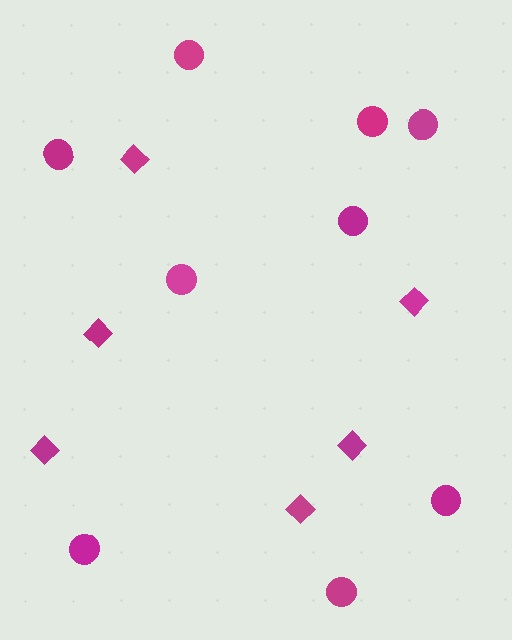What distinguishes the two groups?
There are 2 groups: one group of circles (9) and one group of diamonds (6).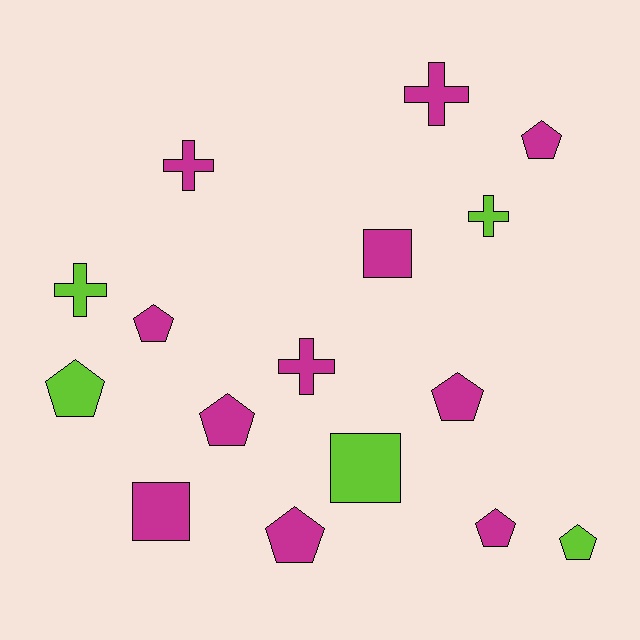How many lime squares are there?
There is 1 lime square.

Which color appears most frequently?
Magenta, with 11 objects.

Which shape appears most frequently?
Pentagon, with 8 objects.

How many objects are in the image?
There are 16 objects.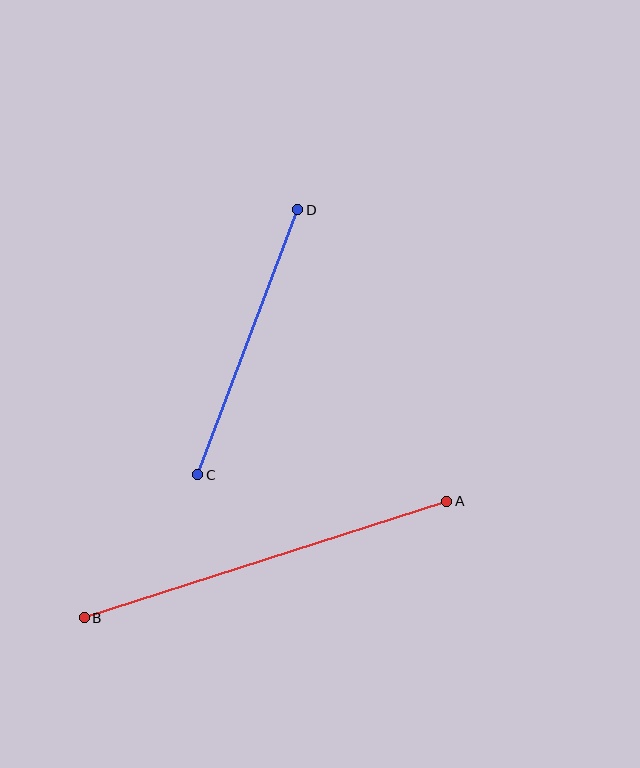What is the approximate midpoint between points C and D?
The midpoint is at approximately (248, 342) pixels.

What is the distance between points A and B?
The distance is approximately 381 pixels.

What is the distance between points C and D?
The distance is approximately 283 pixels.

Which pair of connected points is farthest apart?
Points A and B are farthest apart.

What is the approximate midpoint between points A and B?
The midpoint is at approximately (266, 560) pixels.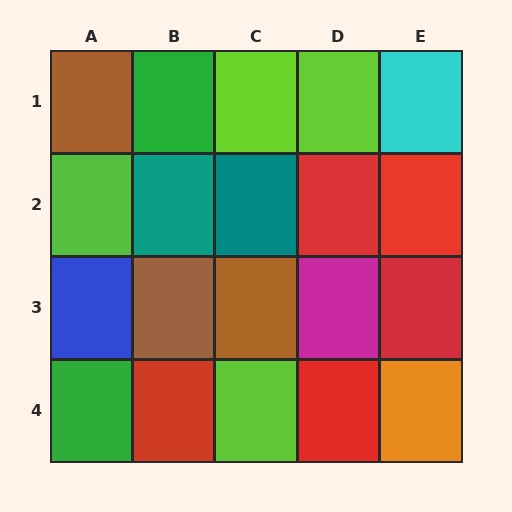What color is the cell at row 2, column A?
Lime.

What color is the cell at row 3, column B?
Brown.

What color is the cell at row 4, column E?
Orange.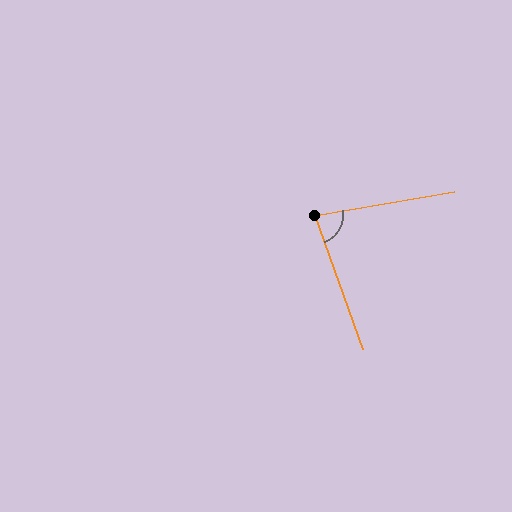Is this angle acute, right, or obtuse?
It is acute.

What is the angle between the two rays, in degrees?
Approximately 80 degrees.